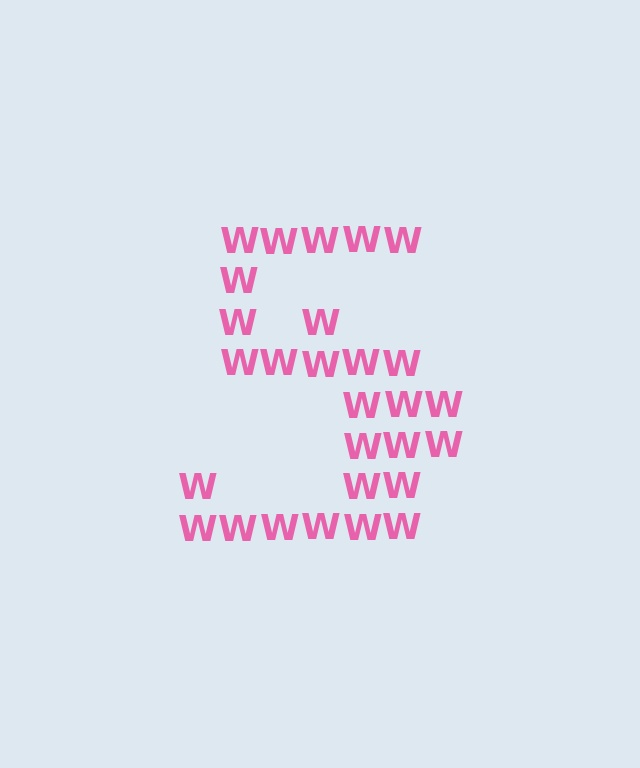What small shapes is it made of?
It is made of small letter W's.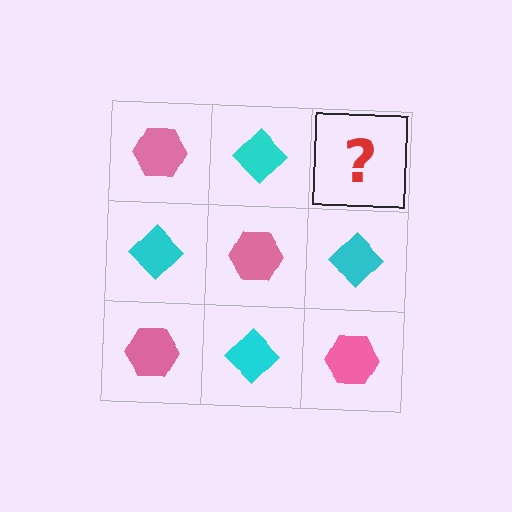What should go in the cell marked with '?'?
The missing cell should contain a pink hexagon.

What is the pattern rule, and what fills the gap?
The rule is that it alternates pink hexagon and cyan diamond in a checkerboard pattern. The gap should be filled with a pink hexagon.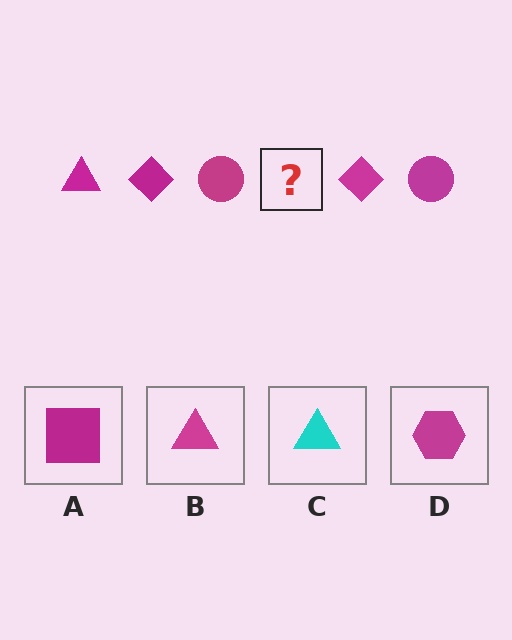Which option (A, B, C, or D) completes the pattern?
B.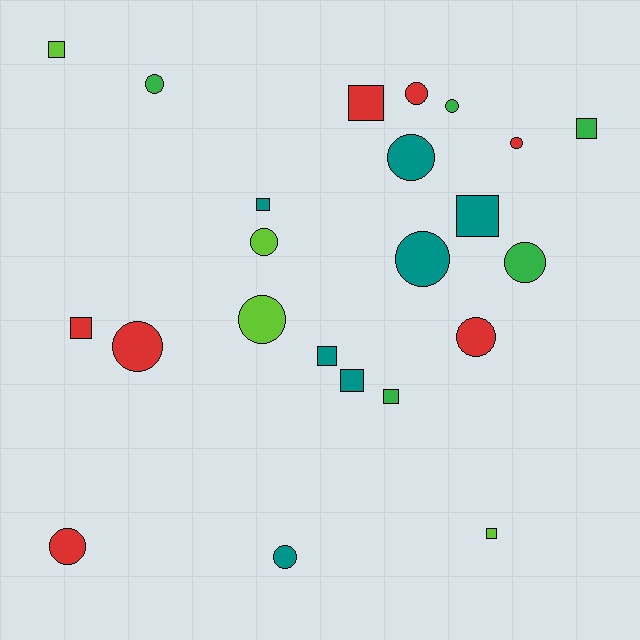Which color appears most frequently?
Red, with 7 objects.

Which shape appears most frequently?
Circle, with 13 objects.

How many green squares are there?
There are 2 green squares.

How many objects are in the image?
There are 23 objects.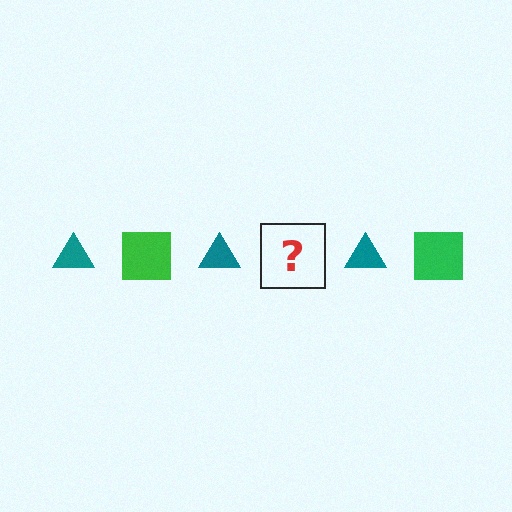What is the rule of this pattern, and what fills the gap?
The rule is that the pattern alternates between teal triangle and green square. The gap should be filled with a green square.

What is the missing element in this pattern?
The missing element is a green square.